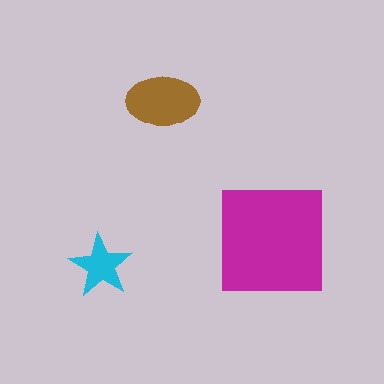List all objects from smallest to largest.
The cyan star, the brown ellipse, the magenta square.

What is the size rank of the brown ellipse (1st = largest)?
2nd.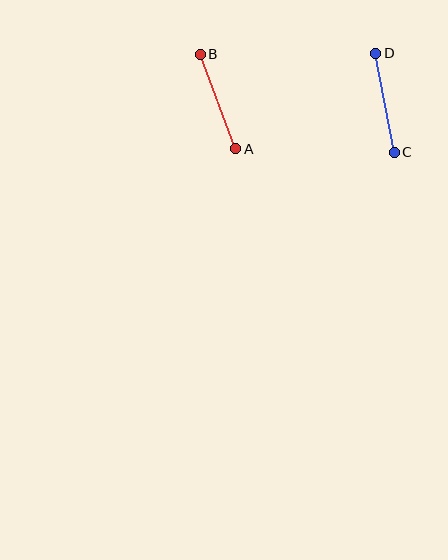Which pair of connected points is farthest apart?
Points A and B are farthest apart.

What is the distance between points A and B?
The distance is approximately 101 pixels.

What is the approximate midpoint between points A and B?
The midpoint is at approximately (218, 101) pixels.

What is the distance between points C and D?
The distance is approximately 101 pixels.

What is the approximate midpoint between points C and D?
The midpoint is at approximately (385, 103) pixels.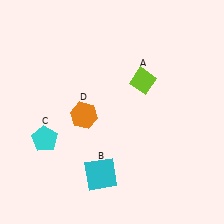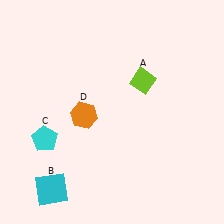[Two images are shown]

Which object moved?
The cyan square (B) moved left.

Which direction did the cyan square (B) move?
The cyan square (B) moved left.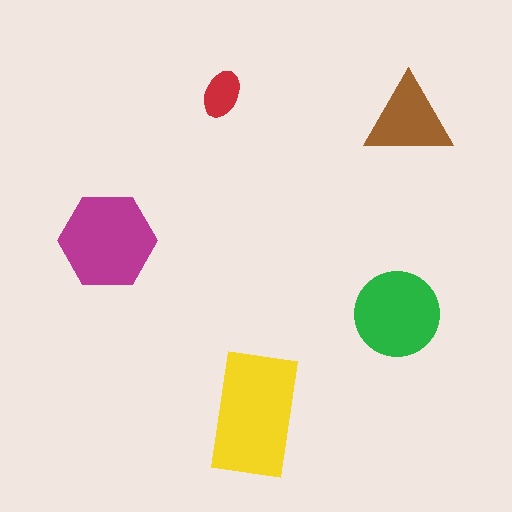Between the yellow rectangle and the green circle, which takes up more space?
The yellow rectangle.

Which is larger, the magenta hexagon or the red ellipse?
The magenta hexagon.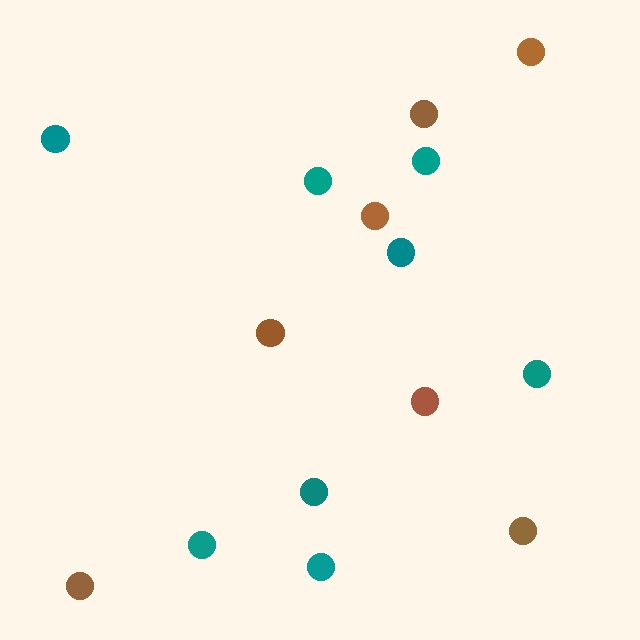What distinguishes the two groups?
There are 2 groups: one group of brown circles (7) and one group of teal circles (8).